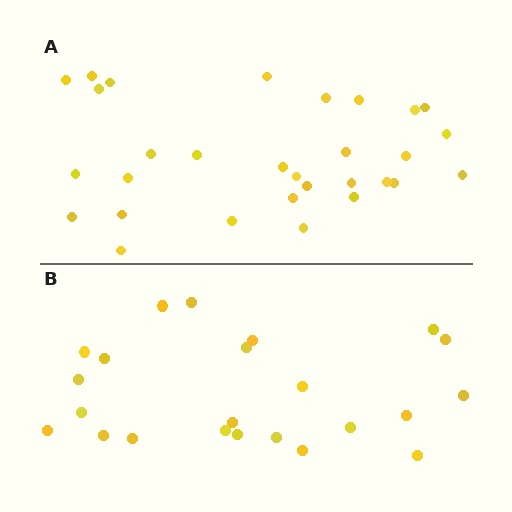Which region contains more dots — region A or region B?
Region A (the top region) has more dots.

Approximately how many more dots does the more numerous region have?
Region A has roughly 8 or so more dots than region B.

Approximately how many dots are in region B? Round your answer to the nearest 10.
About 20 dots. (The exact count is 23, which rounds to 20.)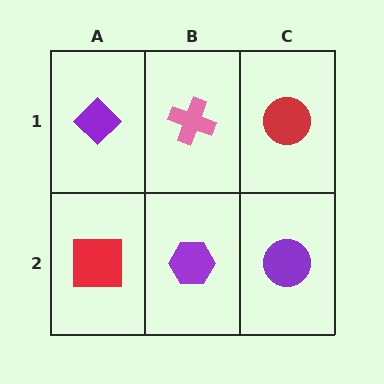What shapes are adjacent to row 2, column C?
A red circle (row 1, column C), a purple hexagon (row 2, column B).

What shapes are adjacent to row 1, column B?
A purple hexagon (row 2, column B), a purple diamond (row 1, column A), a red circle (row 1, column C).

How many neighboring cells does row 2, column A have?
2.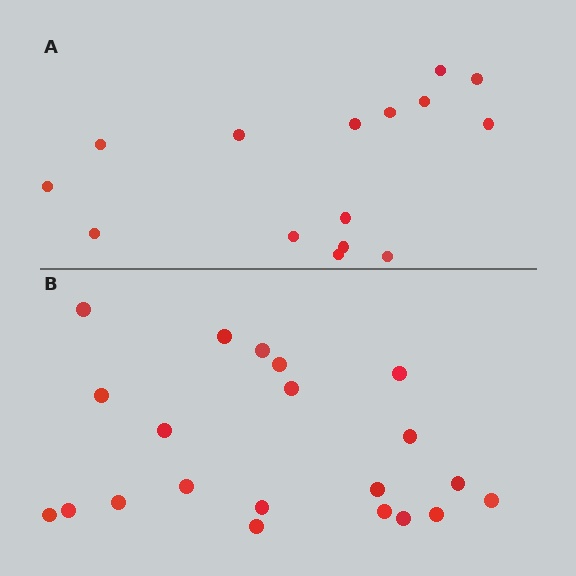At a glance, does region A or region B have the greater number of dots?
Region B (the bottom region) has more dots.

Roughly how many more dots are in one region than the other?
Region B has about 6 more dots than region A.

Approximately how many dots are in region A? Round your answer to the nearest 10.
About 20 dots. (The exact count is 15, which rounds to 20.)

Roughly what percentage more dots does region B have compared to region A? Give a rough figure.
About 40% more.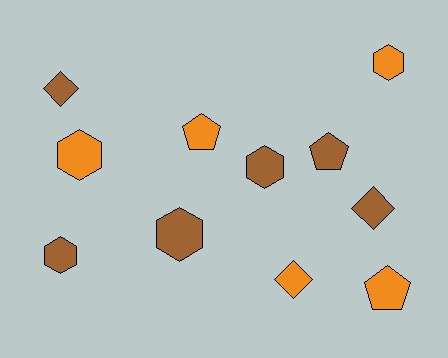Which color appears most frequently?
Brown, with 6 objects.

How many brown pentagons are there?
There is 1 brown pentagon.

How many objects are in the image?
There are 11 objects.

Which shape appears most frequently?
Hexagon, with 5 objects.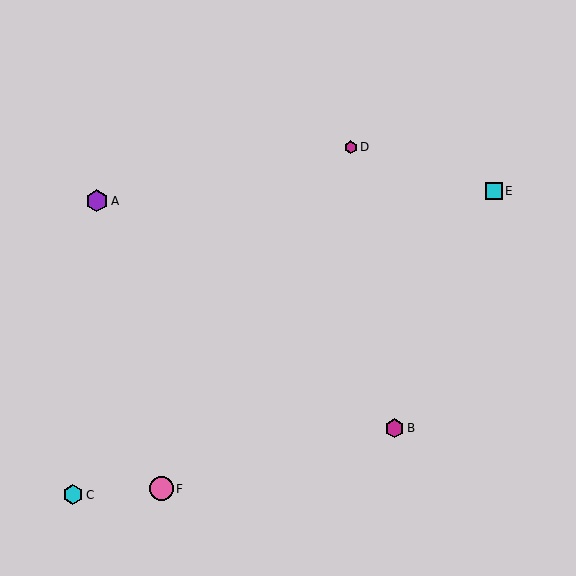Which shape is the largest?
The pink circle (labeled F) is the largest.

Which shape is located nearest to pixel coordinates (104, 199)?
The purple hexagon (labeled A) at (97, 201) is nearest to that location.